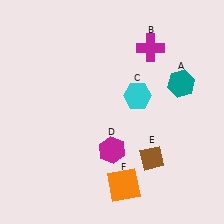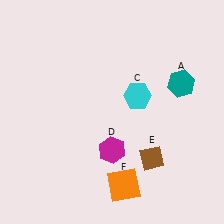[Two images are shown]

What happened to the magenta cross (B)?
The magenta cross (B) was removed in Image 2. It was in the top-right area of Image 1.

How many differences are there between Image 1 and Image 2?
There is 1 difference between the two images.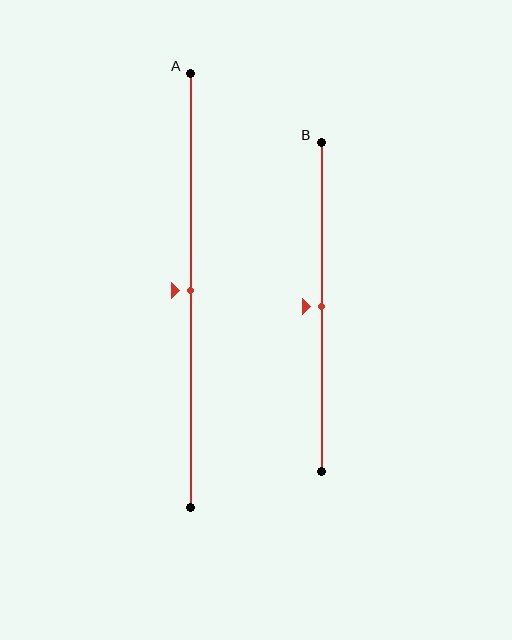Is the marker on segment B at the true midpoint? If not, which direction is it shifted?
Yes, the marker on segment B is at the true midpoint.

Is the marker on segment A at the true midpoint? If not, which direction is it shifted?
Yes, the marker on segment A is at the true midpoint.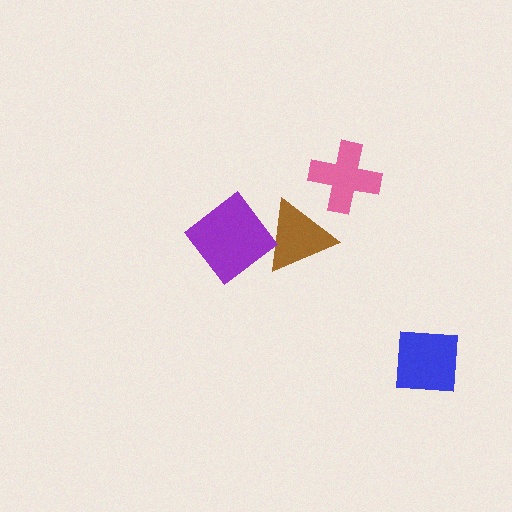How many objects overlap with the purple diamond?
1 object overlaps with the purple diamond.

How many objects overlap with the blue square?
0 objects overlap with the blue square.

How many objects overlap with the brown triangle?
1 object overlaps with the brown triangle.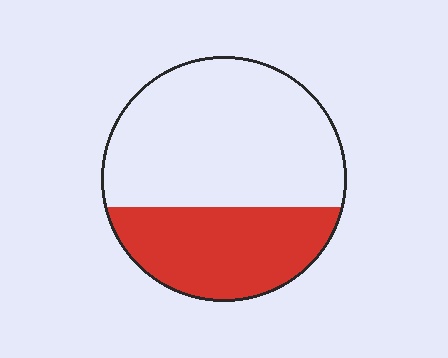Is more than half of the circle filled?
No.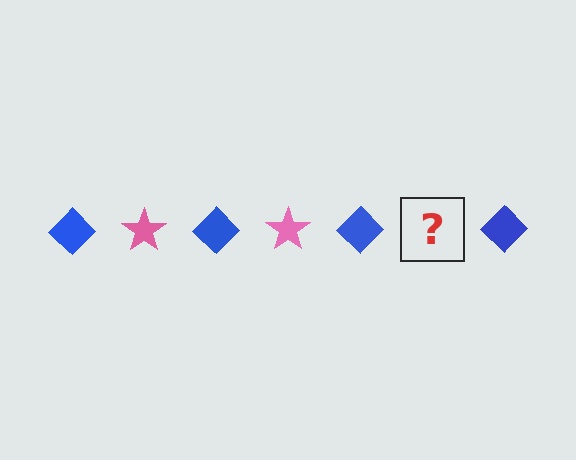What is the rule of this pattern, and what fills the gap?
The rule is that the pattern alternates between blue diamond and pink star. The gap should be filled with a pink star.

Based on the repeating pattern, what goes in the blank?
The blank should be a pink star.